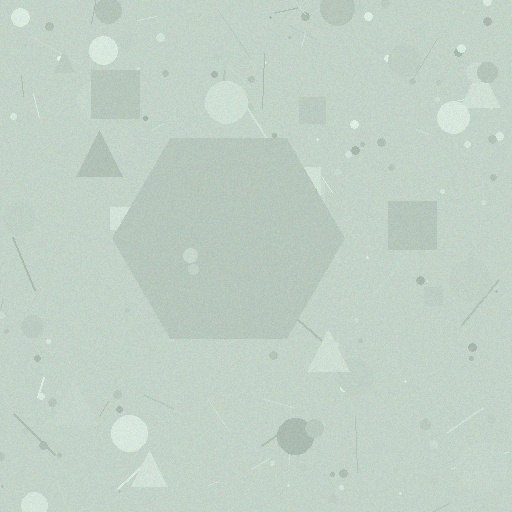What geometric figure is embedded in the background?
A hexagon is embedded in the background.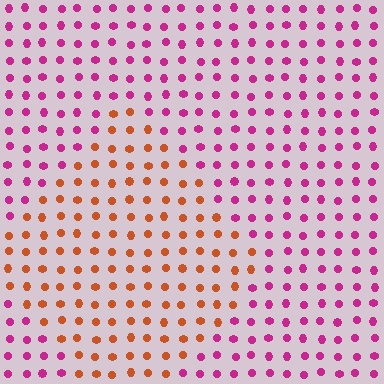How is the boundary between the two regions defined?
The boundary is defined purely by a slight shift in hue (about 57 degrees). Spacing, size, and orientation are identical on both sides.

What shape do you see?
I see a diamond.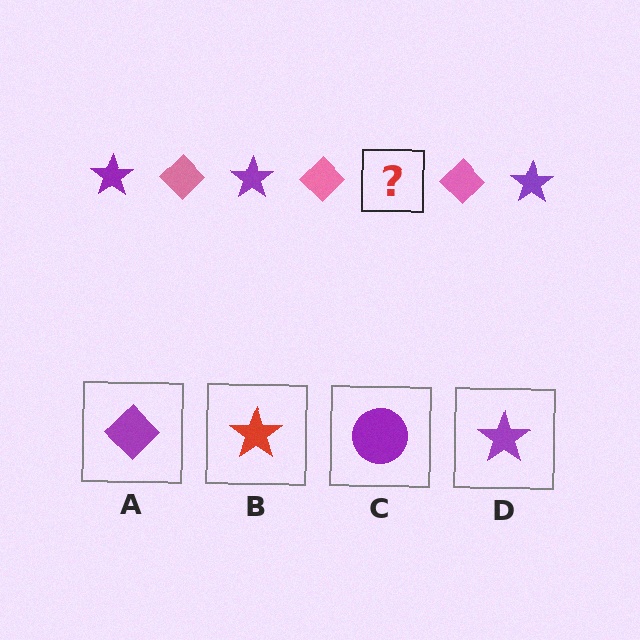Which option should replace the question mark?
Option D.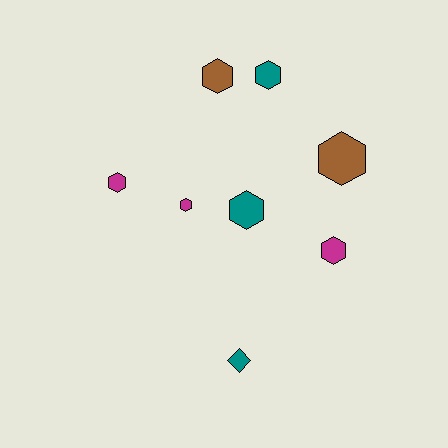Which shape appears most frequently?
Hexagon, with 7 objects.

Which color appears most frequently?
Magenta, with 3 objects.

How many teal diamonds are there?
There is 1 teal diamond.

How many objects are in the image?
There are 8 objects.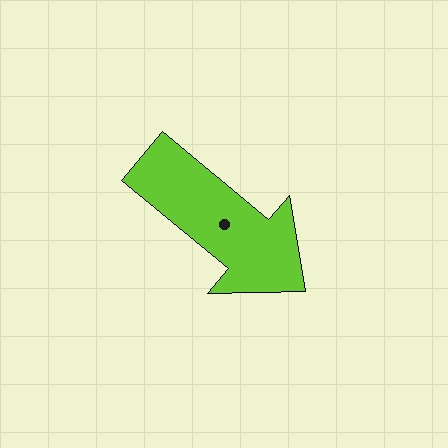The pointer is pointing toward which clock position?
Roughly 4 o'clock.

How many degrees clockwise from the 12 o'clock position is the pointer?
Approximately 130 degrees.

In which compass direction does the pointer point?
Southeast.